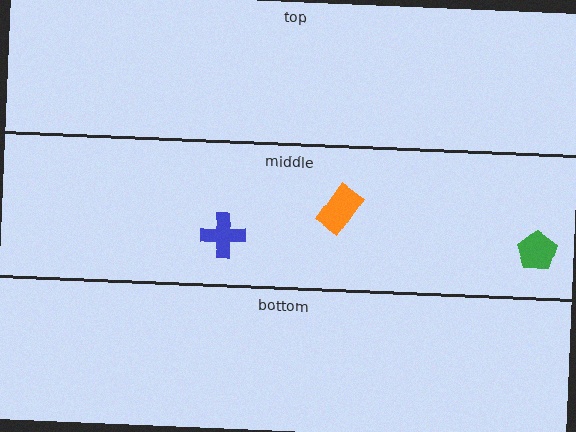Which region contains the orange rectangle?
The middle region.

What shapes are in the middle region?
The green pentagon, the orange rectangle, the blue cross.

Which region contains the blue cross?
The middle region.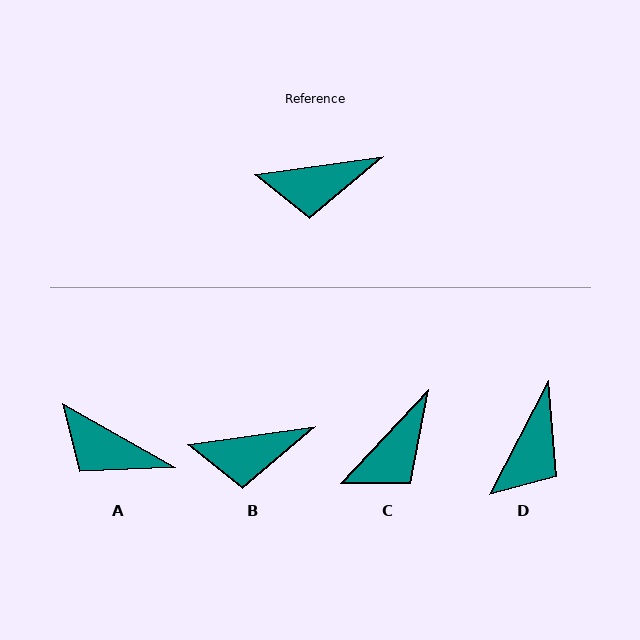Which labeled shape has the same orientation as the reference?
B.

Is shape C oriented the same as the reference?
No, it is off by about 39 degrees.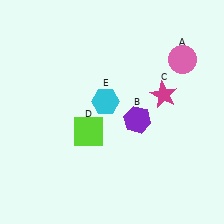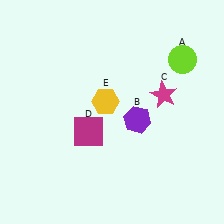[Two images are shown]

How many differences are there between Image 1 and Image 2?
There are 3 differences between the two images.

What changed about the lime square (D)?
In Image 1, D is lime. In Image 2, it changed to magenta.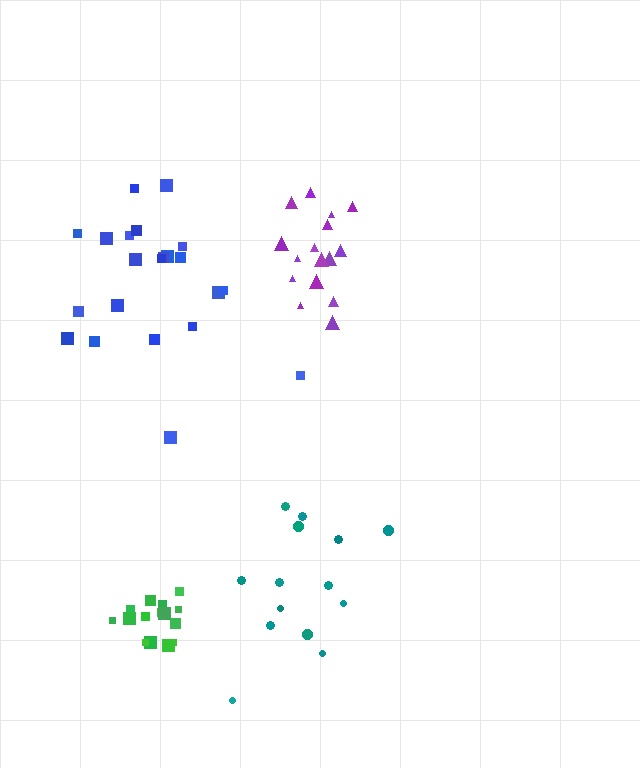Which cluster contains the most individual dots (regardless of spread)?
Blue (22).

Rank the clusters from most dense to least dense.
green, purple, blue, teal.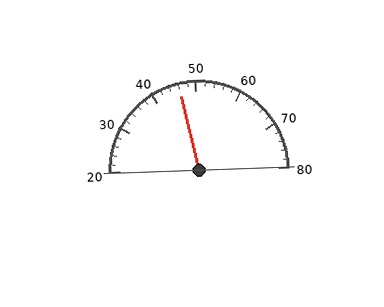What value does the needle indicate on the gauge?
The needle indicates approximately 46.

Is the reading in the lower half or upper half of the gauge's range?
The reading is in the lower half of the range (20 to 80).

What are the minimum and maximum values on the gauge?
The gauge ranges from 20 to 80.